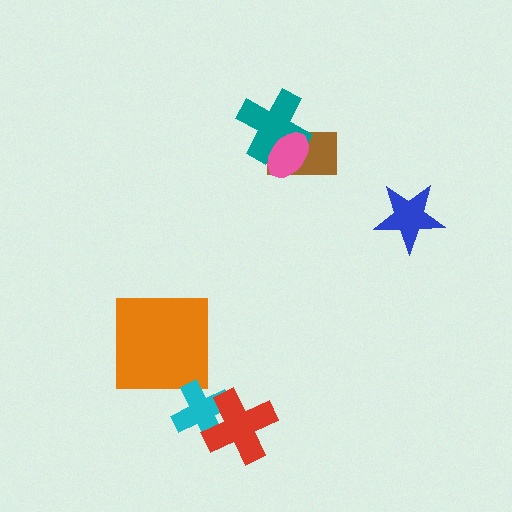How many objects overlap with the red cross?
1 object overlaps with the red cross.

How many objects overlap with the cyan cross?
1 object overlaps with the cyan cross.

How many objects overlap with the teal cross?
2 objects overlap with the teal cross.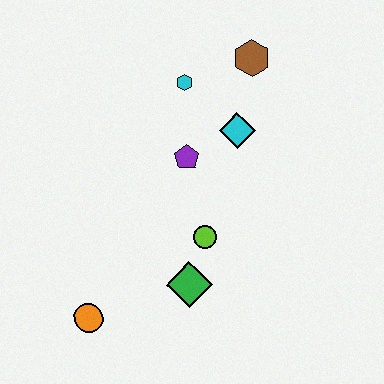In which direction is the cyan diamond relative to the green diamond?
The cyan diamond is above the green diamond.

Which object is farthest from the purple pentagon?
The orange circle is farthest from the purple pentagon.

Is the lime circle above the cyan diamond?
No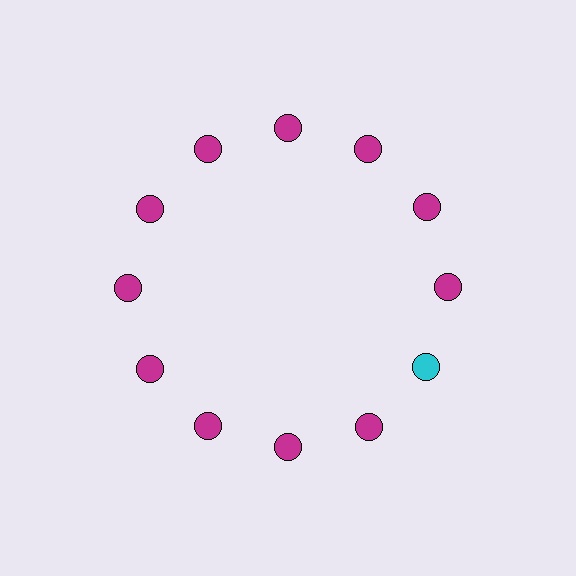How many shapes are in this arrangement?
There are 12 shapes arranged in a ring pattern.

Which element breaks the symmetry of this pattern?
The cyan circle at roughly the 4 o'clock position breaks the symmetry. All other shapes are magenta circles.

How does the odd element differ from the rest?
It has a different color: cyan instead of magenta.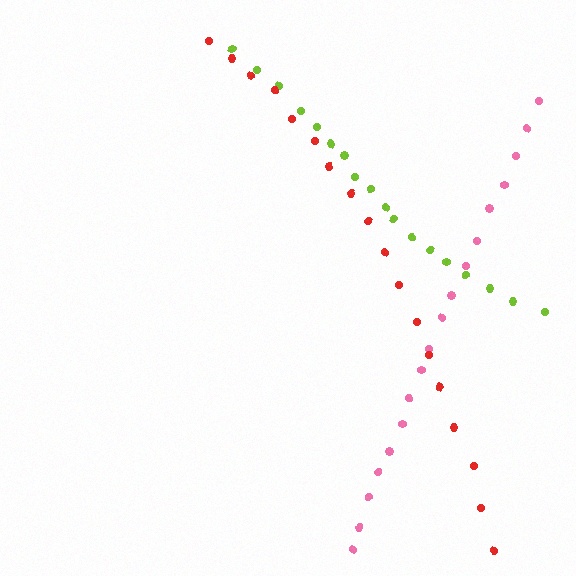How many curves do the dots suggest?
There are 3 distinct paths.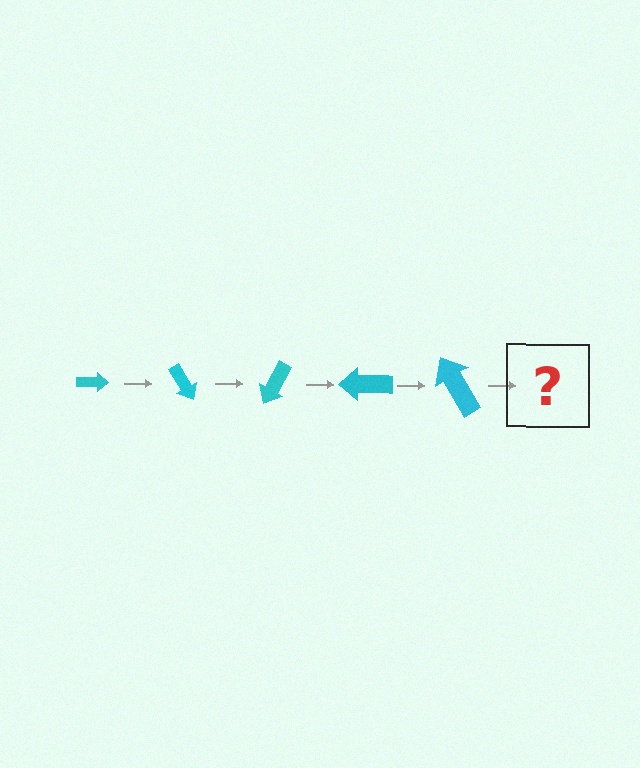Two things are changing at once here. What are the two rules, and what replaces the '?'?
The two rules are that the arrow grows larger each step and it rotates 60 degrees each step. The '?' should be an arrow, larger than the previous one and rotated 300 degrees from the start.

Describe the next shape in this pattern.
It should be an arrow, larger than the previous one and rotated 300 degrees from the start.